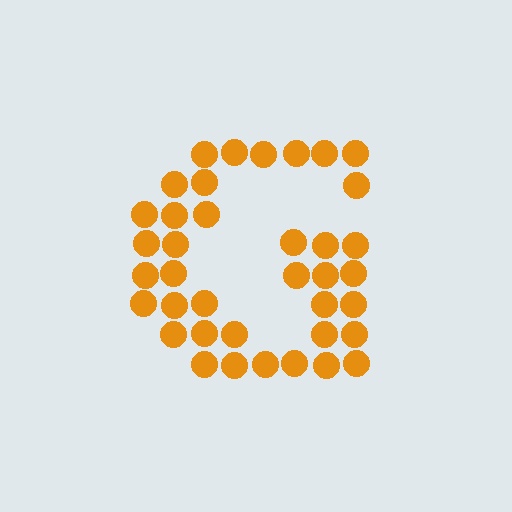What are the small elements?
The small elements are circles.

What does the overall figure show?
The overall figure shows the letter G.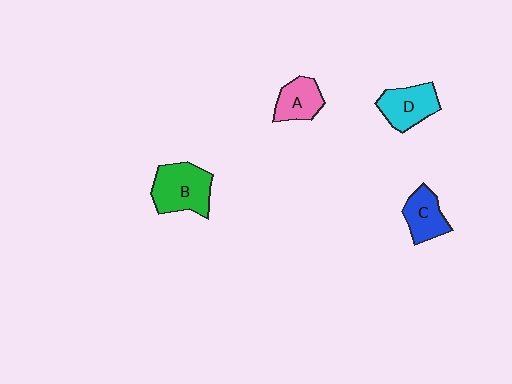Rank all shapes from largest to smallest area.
From largest to smallest: B (green), D (cyan), C (blue), A (pink).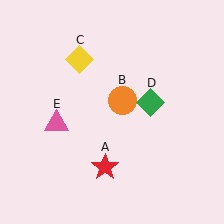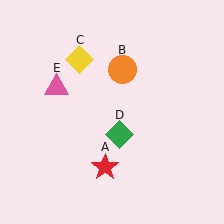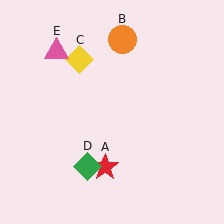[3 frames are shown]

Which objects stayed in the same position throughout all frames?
Red star (object A) and yellow diamond (object C) remained stationary.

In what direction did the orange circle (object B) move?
The orange circle (object B) moved up.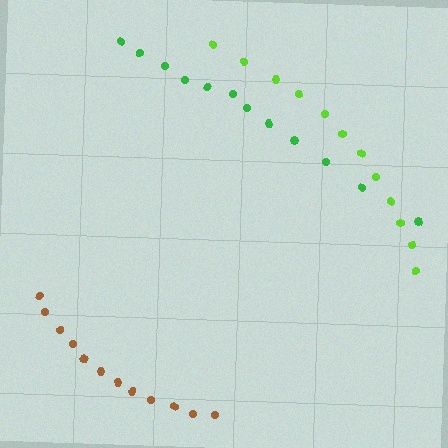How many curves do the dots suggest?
There are 3 distinct paths.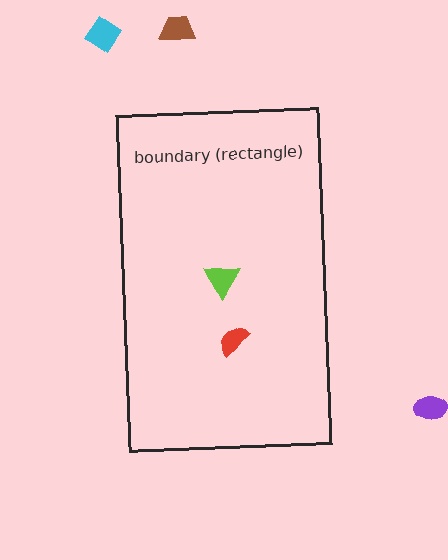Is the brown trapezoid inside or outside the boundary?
Outside.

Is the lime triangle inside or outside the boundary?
Inside.